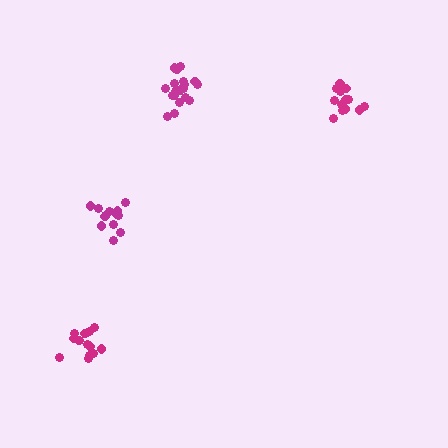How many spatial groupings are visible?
There are 4 spatial groupings.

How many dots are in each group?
Group 1: 14 dots, Group 2: 15 dots, Group 3: 19 dots, Group 4: 14 dots (62 total).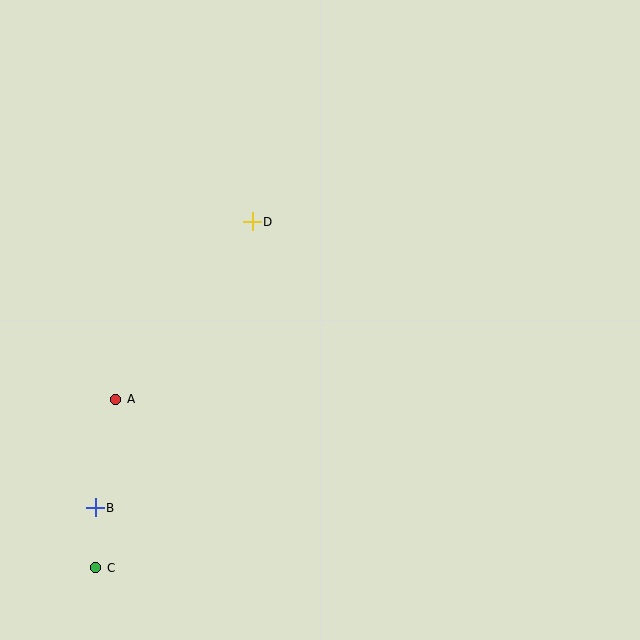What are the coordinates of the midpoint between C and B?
The midpoint between C and B is at (95, 538).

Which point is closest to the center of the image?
Point D at (252, 222) is closest to the center.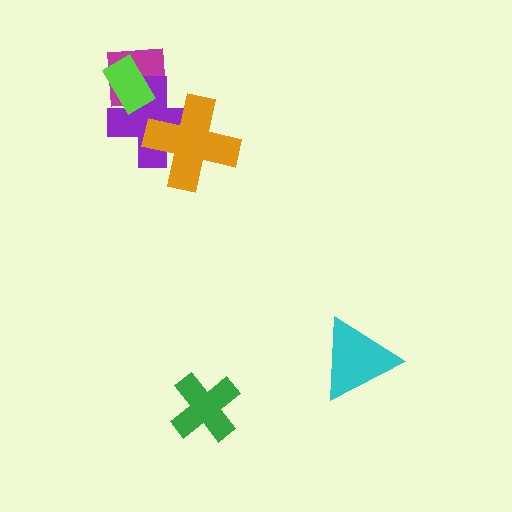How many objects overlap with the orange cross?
1 object overlaps with the orange cross.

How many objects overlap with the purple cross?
3 objects overlap with the purple cross.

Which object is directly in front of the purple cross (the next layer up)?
The orange cross is directly in front of the purple cross.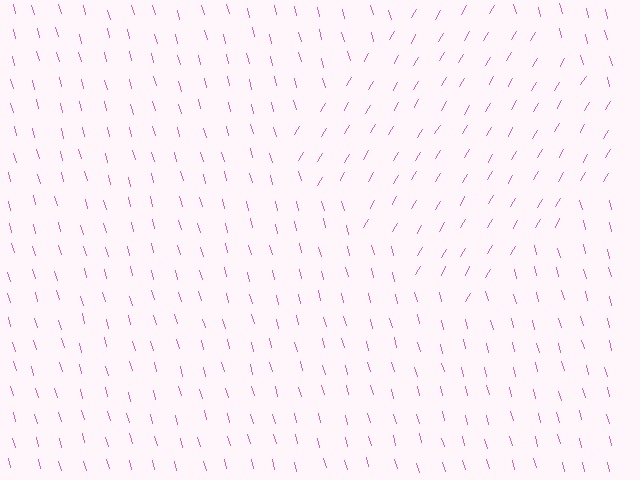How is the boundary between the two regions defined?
The boundary is defined purely by a change in line orientation (approximately 45 degrees difference). All lines are the same color and thickness.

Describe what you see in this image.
The image is filled with small pink line segments. A diamond region in the image has lines oriented differently from the surrounding lines, creating a visible texture boundary.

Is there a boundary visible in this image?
Yes, there is a texture boundary formed by a change in line orientation.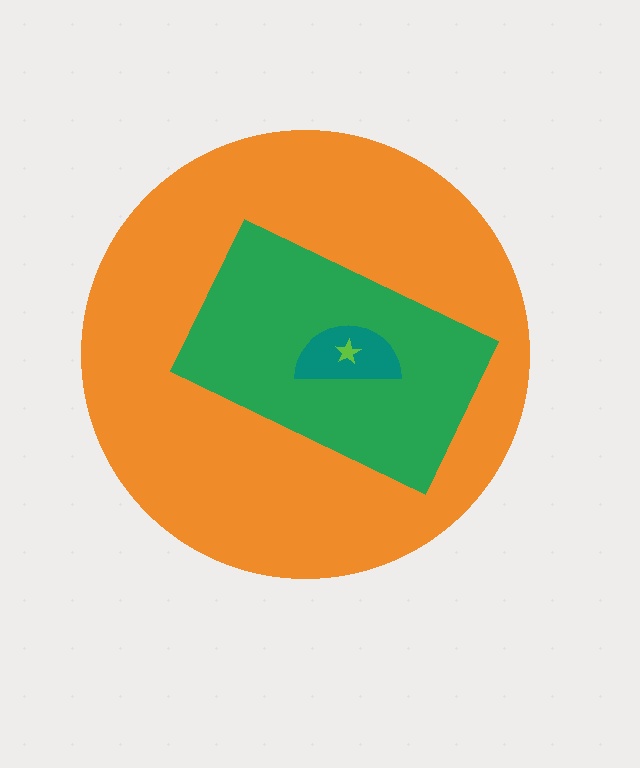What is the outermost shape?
The orange circle.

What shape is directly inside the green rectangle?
The teal semicircle.